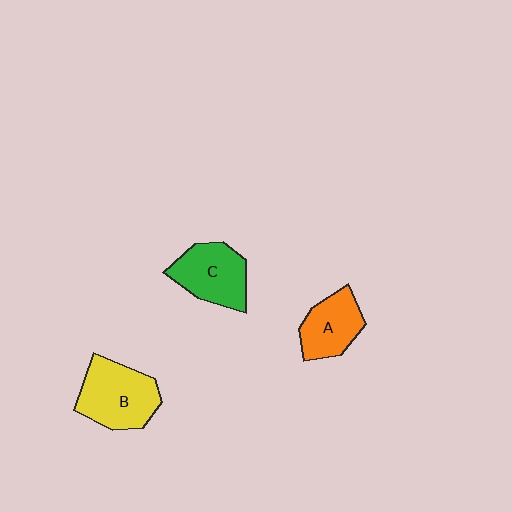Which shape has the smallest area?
Shape A (orange).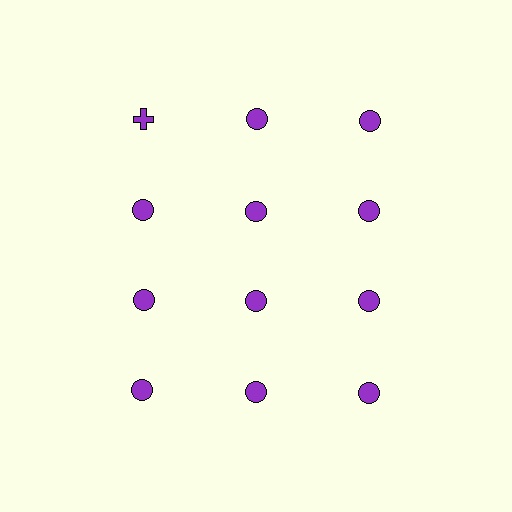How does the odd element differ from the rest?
It has a different shape: cross instead of circle.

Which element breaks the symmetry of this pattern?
The purple cross in the top row, leftmost column breaks the symmetry. All other shapes are purple circles.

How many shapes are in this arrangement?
There are 12 shapes arranged in a grid pattern.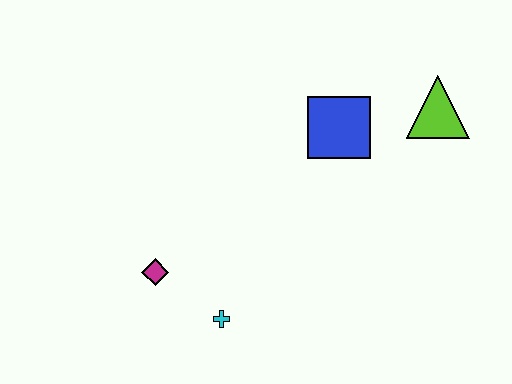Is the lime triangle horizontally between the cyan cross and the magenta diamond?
No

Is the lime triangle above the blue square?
Yes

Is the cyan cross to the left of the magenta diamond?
No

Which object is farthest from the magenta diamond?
The lime triangle is farthest from the magenta diamond.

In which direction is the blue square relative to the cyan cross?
The blue square is above the cyan cross.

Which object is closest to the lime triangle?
The blue square is closest to the lime triangle.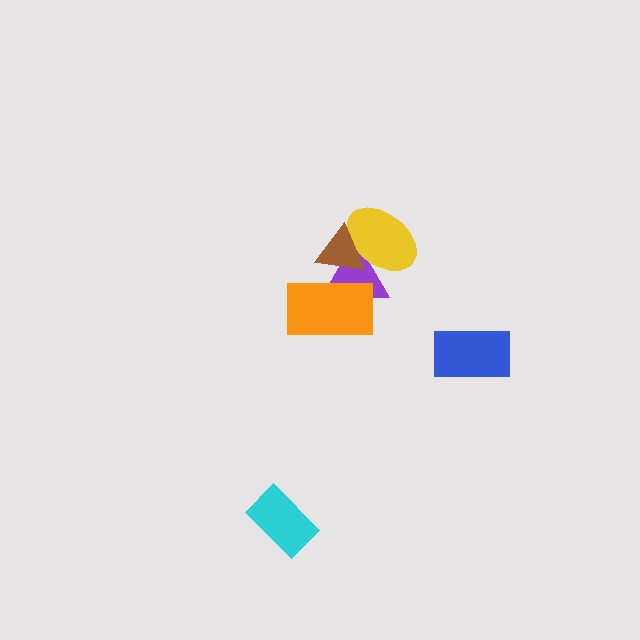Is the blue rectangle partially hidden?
No, no other shape covers it.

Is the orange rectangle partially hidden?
Yes, it is partially covered by another shape.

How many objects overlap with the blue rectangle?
0 objects overlap with the blue rectangle.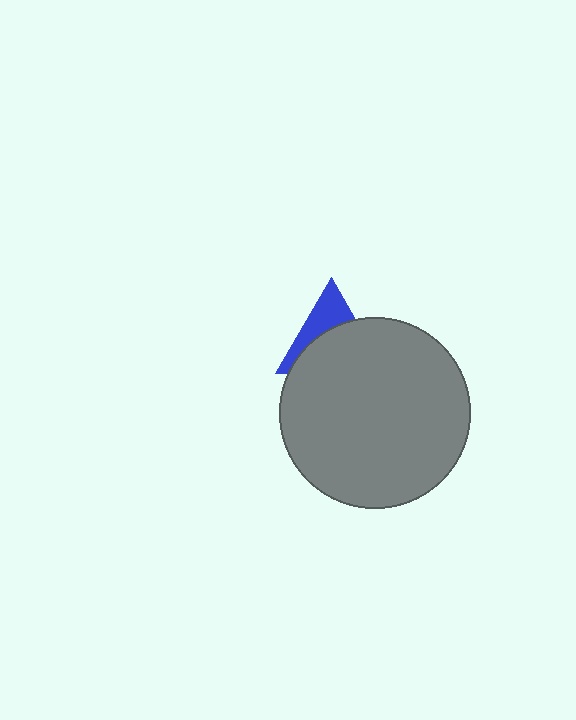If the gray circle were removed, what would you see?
You would see the complete blue triangle.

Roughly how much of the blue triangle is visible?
A small part of it is visible (roughly 39%).